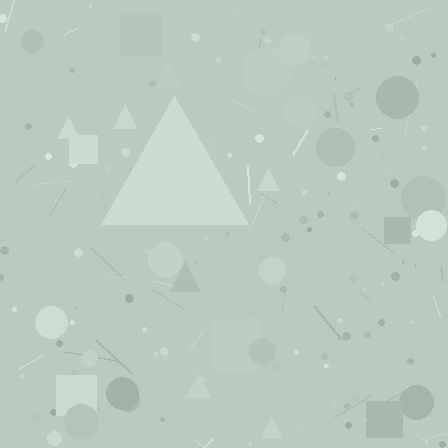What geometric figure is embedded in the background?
A triangle is embedded in the background.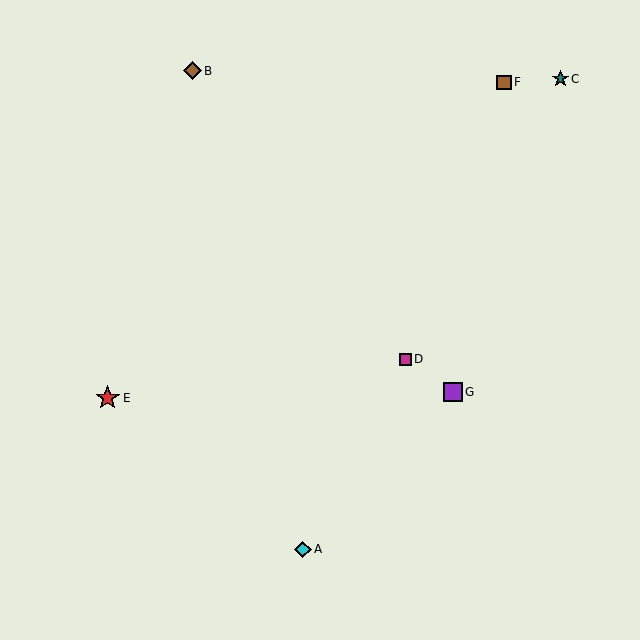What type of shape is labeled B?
Shape B is a brown diamond.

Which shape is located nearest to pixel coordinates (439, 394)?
The purple square (labeled G) at (453, 392) is nearest to that location.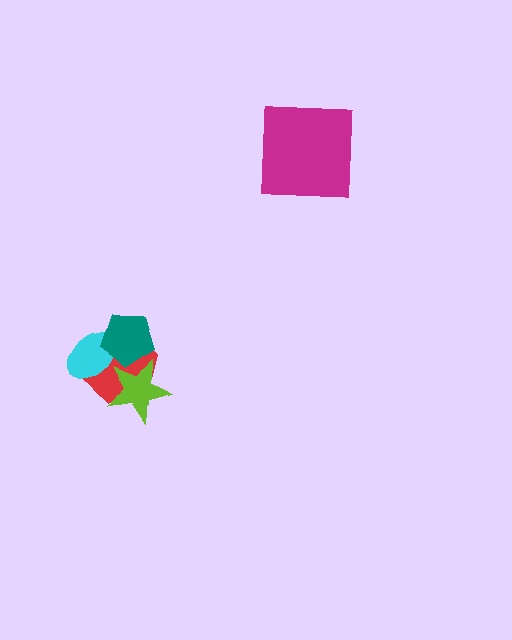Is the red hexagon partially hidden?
Yes, it is partially covered by another shape.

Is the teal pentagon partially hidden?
Yes, it is partially covered by another shape.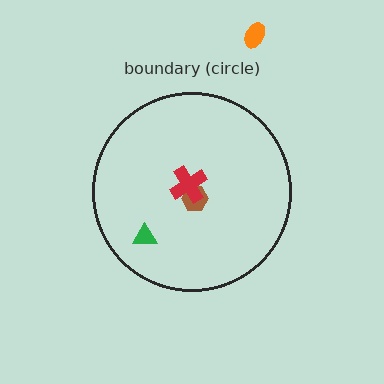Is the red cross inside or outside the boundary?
Inside.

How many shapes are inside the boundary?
3 inside, 1 outside.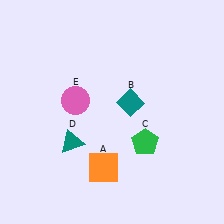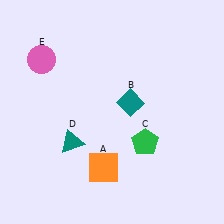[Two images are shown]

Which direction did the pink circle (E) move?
The pink circle (E) moved up.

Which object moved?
The pink circle (E) moved up.